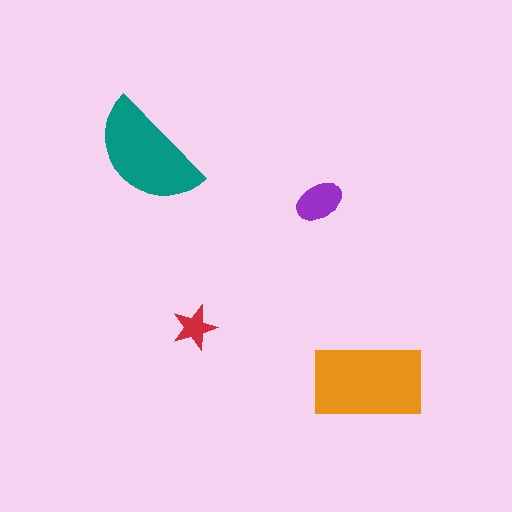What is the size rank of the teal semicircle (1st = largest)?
2nd.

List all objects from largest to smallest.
The orange rectangle, the teal semicircle, the purple ellipse, the red star.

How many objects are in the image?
There are 4 objects in the image.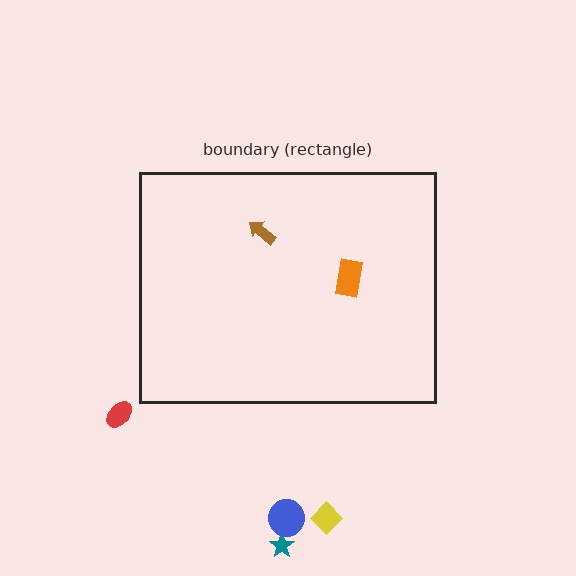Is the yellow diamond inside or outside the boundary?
Outside.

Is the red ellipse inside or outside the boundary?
Outside.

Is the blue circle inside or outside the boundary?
Outside.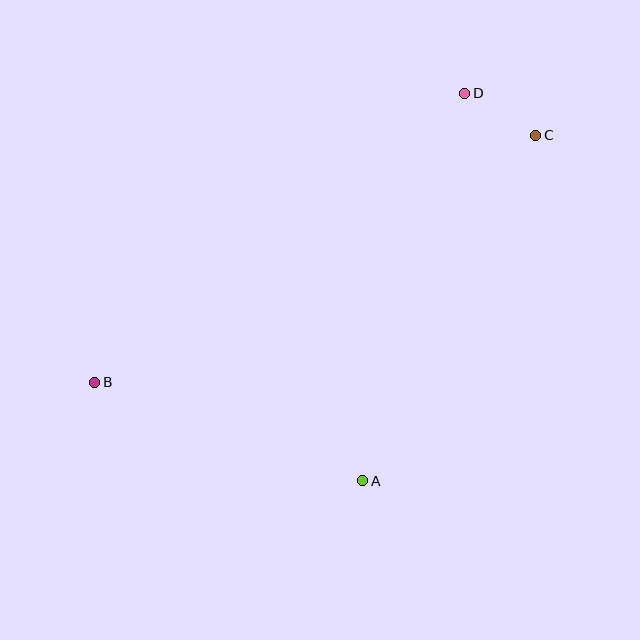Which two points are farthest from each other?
Points B and C are farthest from each other.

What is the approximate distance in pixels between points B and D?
The distance between B and D is approximately 470 pixels.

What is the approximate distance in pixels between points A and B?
The distance between A and B is approximately 286 pixels.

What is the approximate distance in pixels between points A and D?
The distance between A and D is approximately 401 pixels.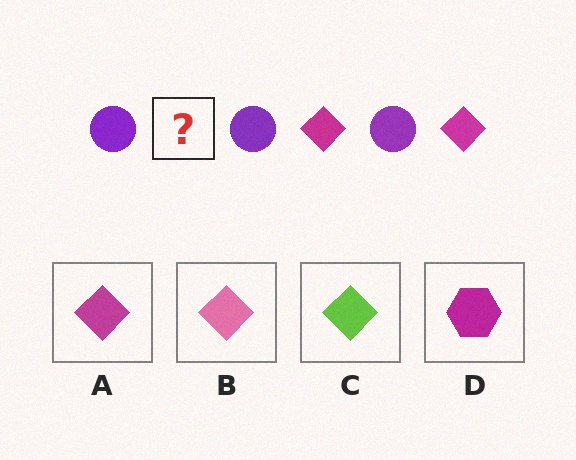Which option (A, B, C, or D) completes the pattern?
A.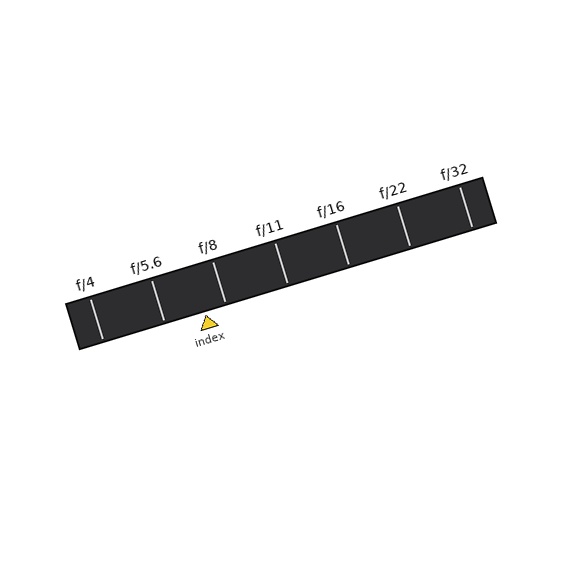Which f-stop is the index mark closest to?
The index mark is closest to f/8.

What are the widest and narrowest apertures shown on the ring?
The widest aperture shown is f/4 and the narrowest is f/32.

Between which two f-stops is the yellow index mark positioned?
The index mark is between f/5.6 and f/8.